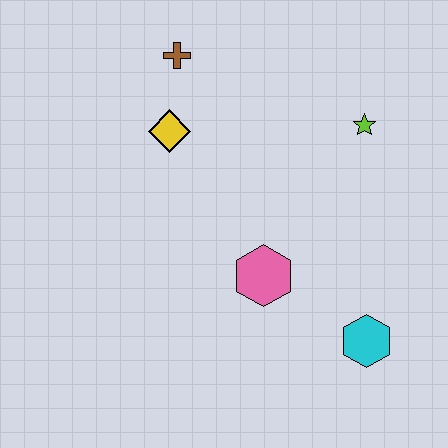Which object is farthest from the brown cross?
The cyan hexagon is farthest from the brown cross.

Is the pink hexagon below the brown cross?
Yes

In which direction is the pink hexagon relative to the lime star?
The pink hexagon is below the lime star.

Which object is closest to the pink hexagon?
The cyan hexagon is closest to the pink hexagon.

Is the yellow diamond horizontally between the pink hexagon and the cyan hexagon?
No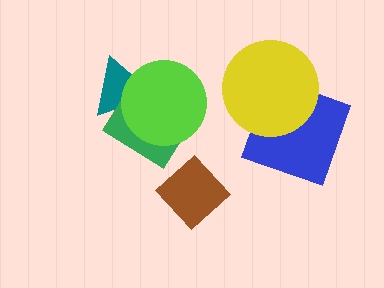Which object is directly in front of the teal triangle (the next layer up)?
The green diamond is directly in front of the teal triangle.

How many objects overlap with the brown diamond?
0 objects overlap with the brown diamond.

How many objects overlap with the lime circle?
2 objects overlap with the lime circle.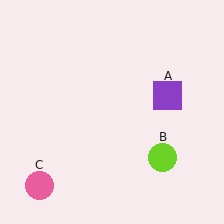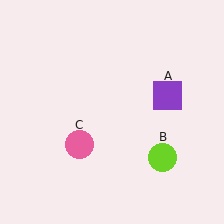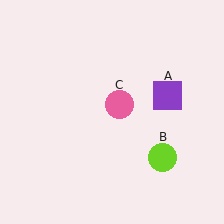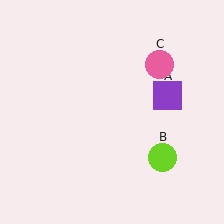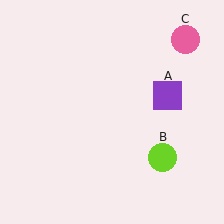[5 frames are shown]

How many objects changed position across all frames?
1 object changed position: pink circle (object C).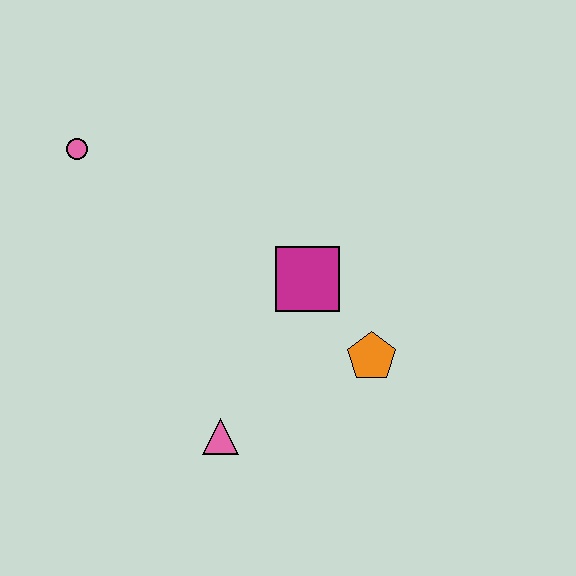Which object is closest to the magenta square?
The orange pentagon is closest to the magenta square.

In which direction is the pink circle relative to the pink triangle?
The pink circle is above the pink triangle.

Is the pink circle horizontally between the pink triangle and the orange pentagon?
No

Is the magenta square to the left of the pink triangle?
No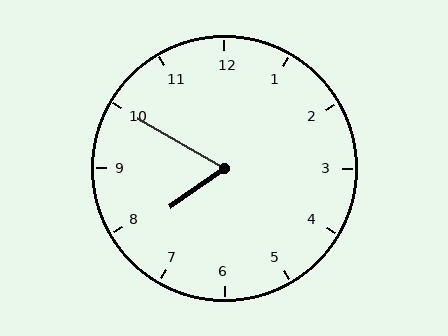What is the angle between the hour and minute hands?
Approximately 65 degrees.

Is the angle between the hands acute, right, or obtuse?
It is acute.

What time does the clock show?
7:50.